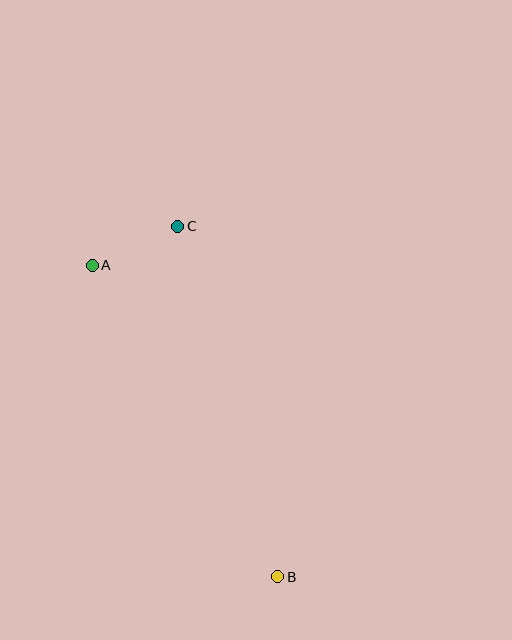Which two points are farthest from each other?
Points B and C are farthest from each other.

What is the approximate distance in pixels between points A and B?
The distance between A and B is approximately 363 pixels.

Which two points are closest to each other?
Points A and C are closest to each other.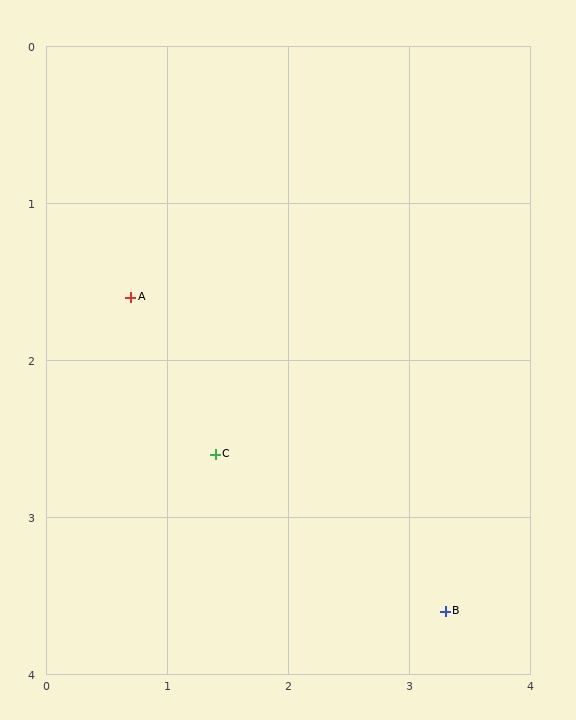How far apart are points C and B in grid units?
Points C and B are about 2.1 grid units apart.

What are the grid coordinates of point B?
Point B is at approximately (3.3, 3.6).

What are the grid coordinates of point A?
Point A is at approximately (0.7, 1.6).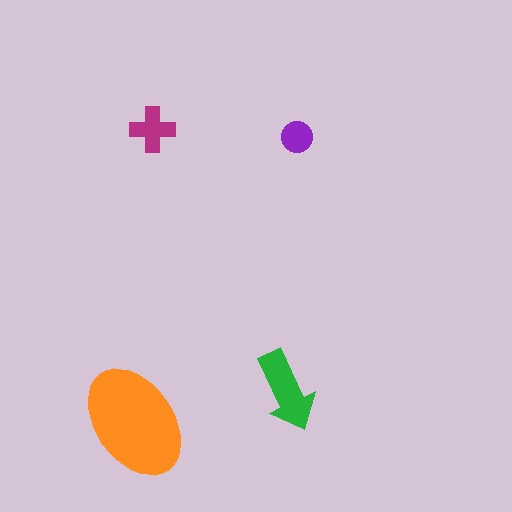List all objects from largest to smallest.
The orange ellipse, the green arrow, the magenta cross, the purple circle.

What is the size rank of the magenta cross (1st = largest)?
3rd.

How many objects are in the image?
There are 4 objects in the image.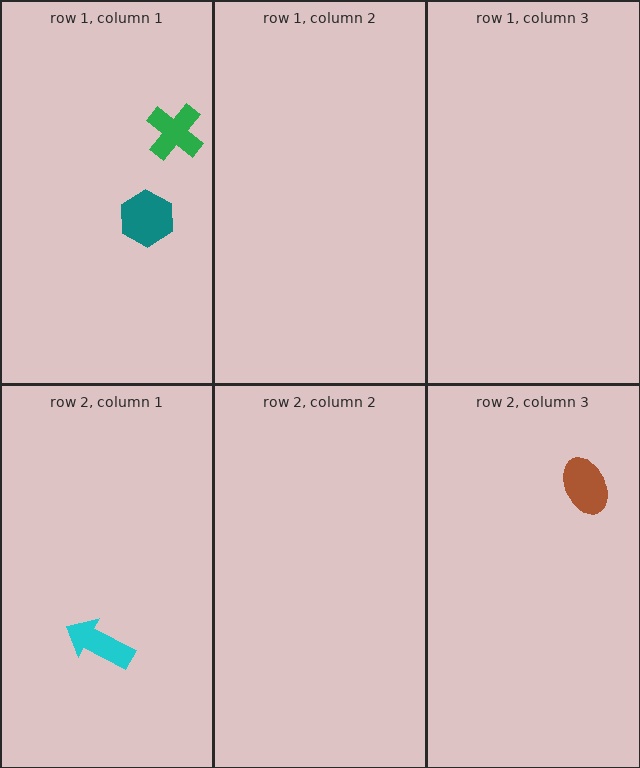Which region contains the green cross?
The row 1, column 1 region.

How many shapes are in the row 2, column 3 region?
1.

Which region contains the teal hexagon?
The row 1, column 1 region.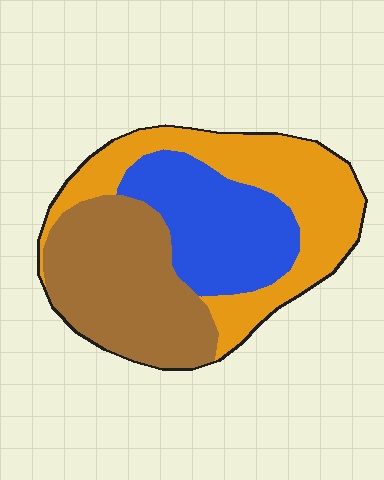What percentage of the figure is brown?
Brown takes up about three eighths (3/8) of the figure.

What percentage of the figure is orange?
Orange covers about 35% of the figure.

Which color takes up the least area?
Blue, at roughly 25%.